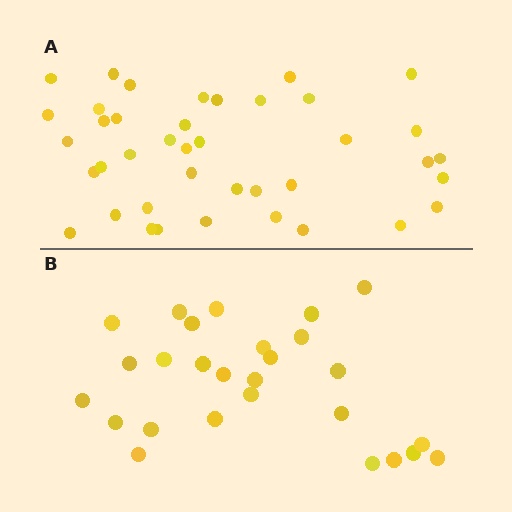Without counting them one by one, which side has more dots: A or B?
Region A (the top region) has more dots.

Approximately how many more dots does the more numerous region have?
Region A has approximately 15 more dots than region B.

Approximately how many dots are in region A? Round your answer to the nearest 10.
About 40 dots.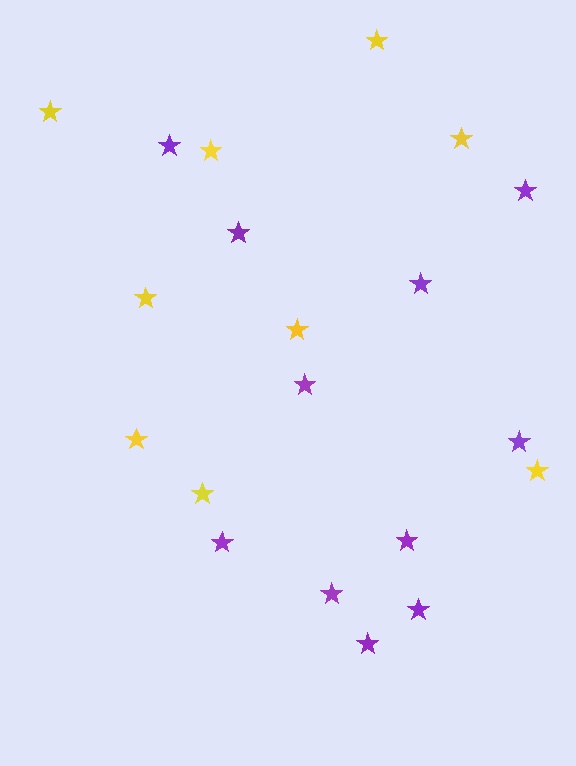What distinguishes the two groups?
There are 2 groups: one group of purple stars (11) and one group of yellow stars (9).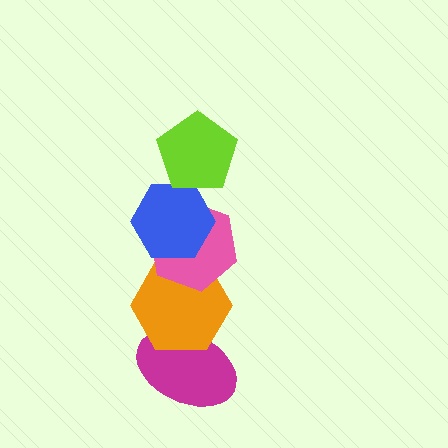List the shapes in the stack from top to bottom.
From top to bottom: the lime pentagon, the blue hexagon, the pink hexagon, the orange hexagon, the magenta ellipse.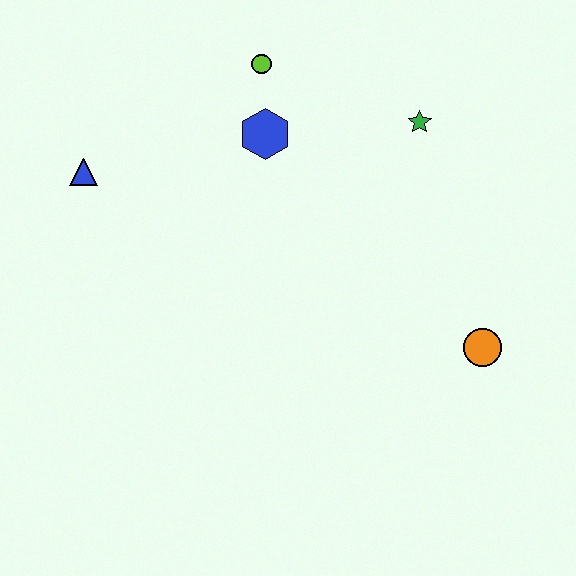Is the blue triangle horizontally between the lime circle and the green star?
No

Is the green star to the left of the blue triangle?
No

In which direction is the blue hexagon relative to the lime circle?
The blue hexagon is below the lime circle.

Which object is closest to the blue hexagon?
The lime circle is closest to the blue hexagon.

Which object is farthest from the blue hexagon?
The orange circle is farthest from the blue hexagon.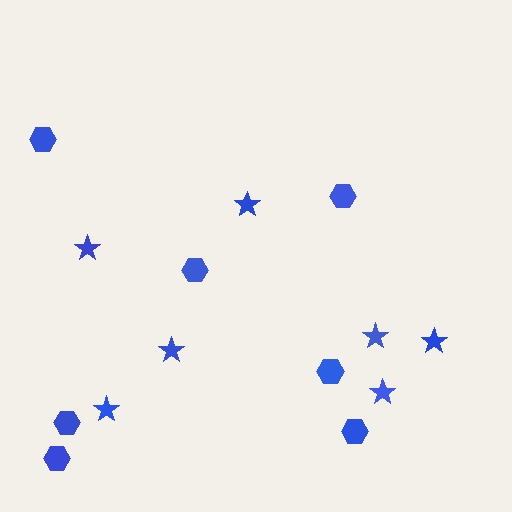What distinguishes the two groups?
There are 2 groups: one group of stars (7) and one group of hexagons (7).